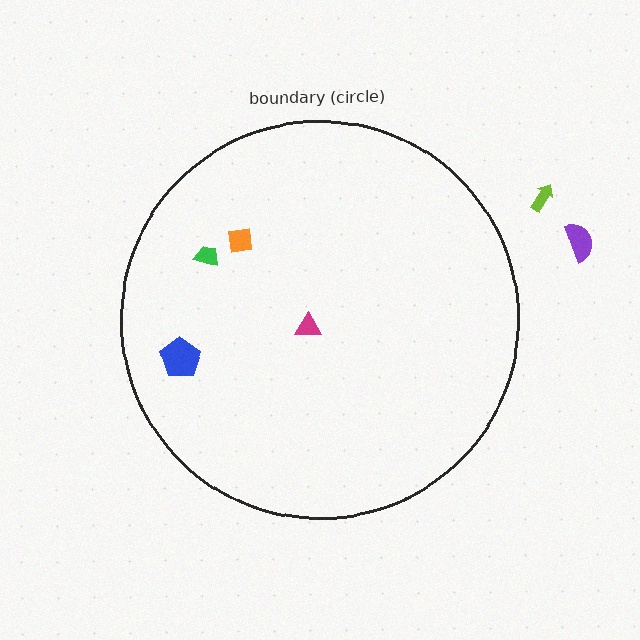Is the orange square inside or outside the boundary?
Inside.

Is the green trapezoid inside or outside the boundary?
Inside.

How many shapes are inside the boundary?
4 inside, 2 outside.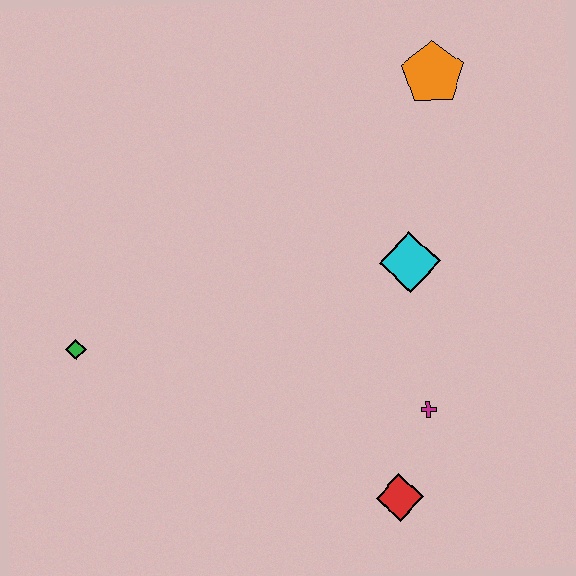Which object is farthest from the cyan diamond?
The green diamond is farthest from the cyan diamond.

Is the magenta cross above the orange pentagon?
No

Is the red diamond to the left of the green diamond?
No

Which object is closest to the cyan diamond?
The magenta cross is closest to the cyan diamond.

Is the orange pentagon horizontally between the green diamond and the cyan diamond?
No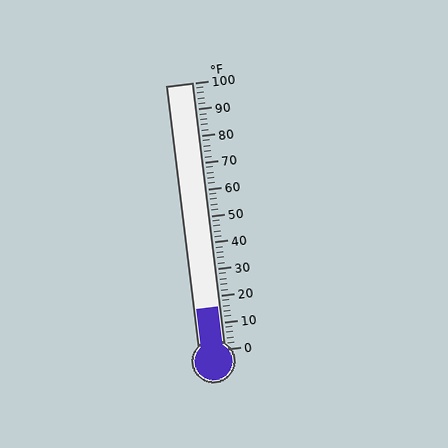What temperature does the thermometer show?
The thermometer shows approximately 16°F.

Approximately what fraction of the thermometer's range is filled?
The thermometer is filled to approximately 15% of its range.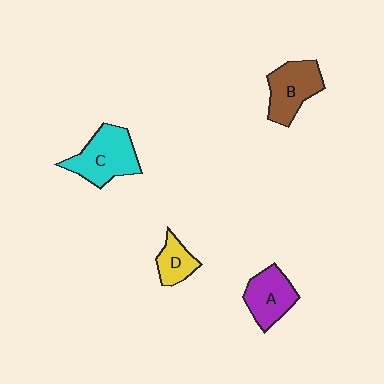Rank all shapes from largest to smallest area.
From largest to smallest: C (cyan), B (brown), A (purple), D (yellow).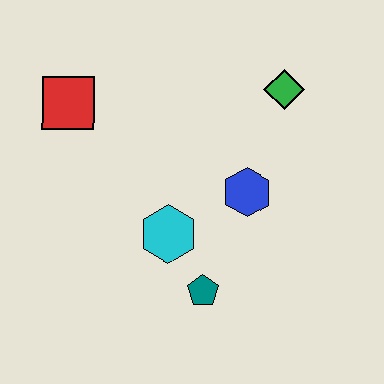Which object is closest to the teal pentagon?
The cyan hexagon is closest to the teal pentagon.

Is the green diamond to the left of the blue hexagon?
No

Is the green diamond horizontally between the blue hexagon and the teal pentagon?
No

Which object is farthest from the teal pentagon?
The red square is farthest from the teal pentagon.